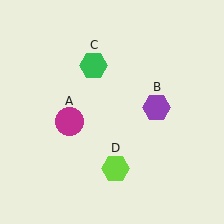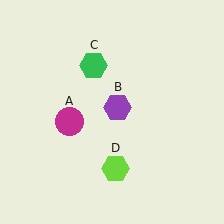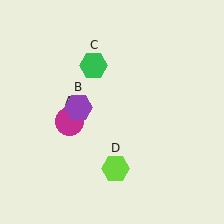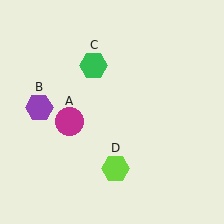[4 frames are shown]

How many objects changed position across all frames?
1 object changed position: purple hexagon (object B).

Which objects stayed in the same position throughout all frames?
Magenta circle (object A) and green hexagon (object C) and lime hexagon (object D) remained stationary.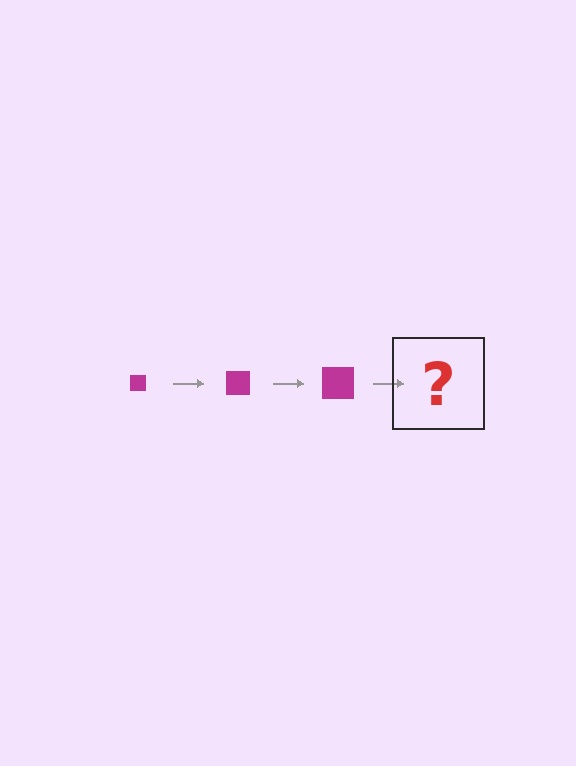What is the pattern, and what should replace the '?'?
The pattern is that the square gets progressively larger each step. The '?' should be a magenta square, larger than the previous one.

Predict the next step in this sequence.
The next step is a magenta square, larger than the previous one.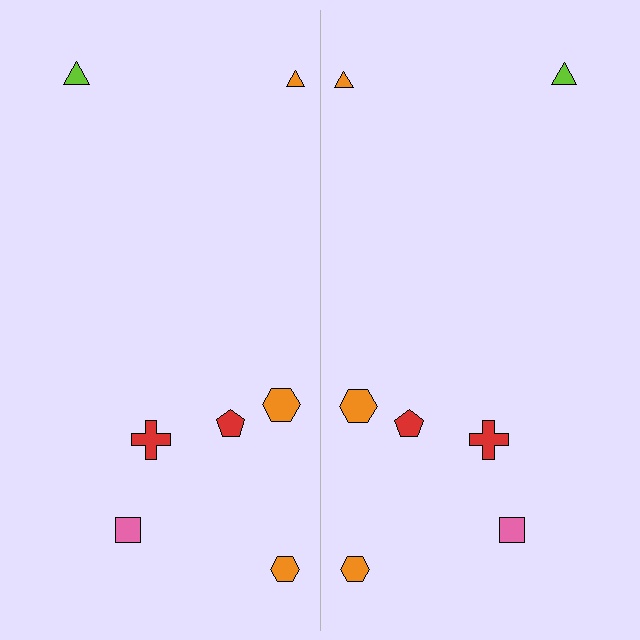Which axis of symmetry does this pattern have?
The pattern has a vertical axis of symmetry running through the center of the image.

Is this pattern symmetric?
Yes, this pattern has bilateral (reflection) symmetry.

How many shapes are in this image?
There are 14 shapes in this image.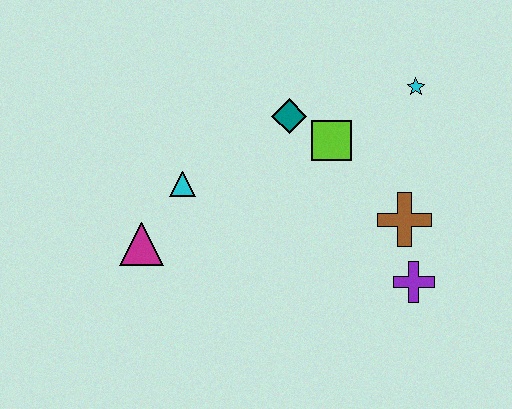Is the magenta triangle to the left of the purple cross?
Yes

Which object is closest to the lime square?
The teal diamond is closest to the lime square.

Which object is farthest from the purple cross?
The magenta triangle is farthest from the purple cross.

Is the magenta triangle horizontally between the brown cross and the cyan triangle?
No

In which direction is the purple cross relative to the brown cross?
The purple cross is below the brown cross.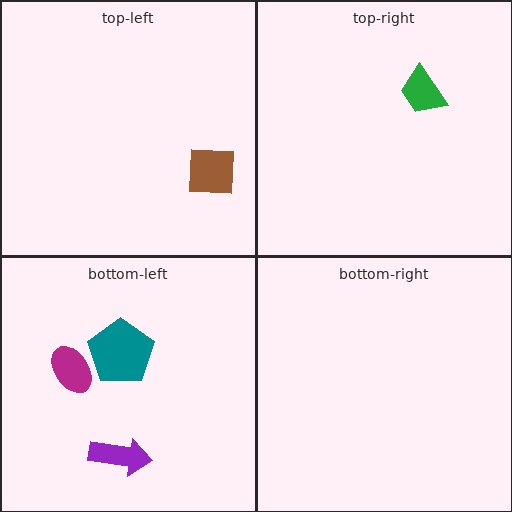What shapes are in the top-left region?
The brown square.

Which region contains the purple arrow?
The bottom-left region.